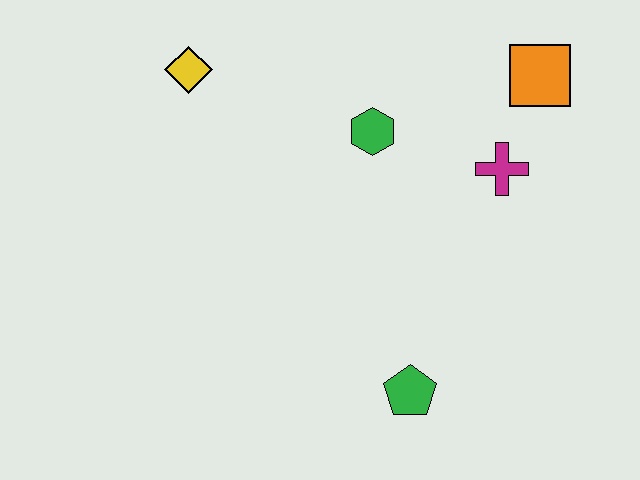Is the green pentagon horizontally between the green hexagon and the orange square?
Yes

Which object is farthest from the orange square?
The yellow diamond is farthest from the orange square.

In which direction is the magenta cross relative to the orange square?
The magenta cross is below the orange square.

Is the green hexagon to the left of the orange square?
Yes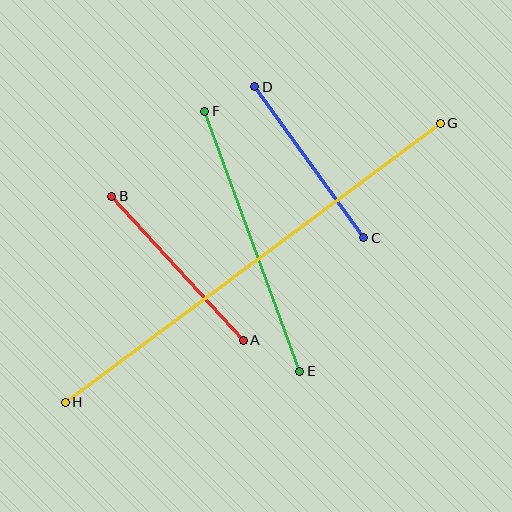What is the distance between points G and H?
The distance is approximately 467 pixels.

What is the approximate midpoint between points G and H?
The midpoint is at approximately (253, 263) pixels.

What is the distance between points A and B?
The distance is approximately 195 pixels.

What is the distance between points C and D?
The distance is approximately 186 pixels.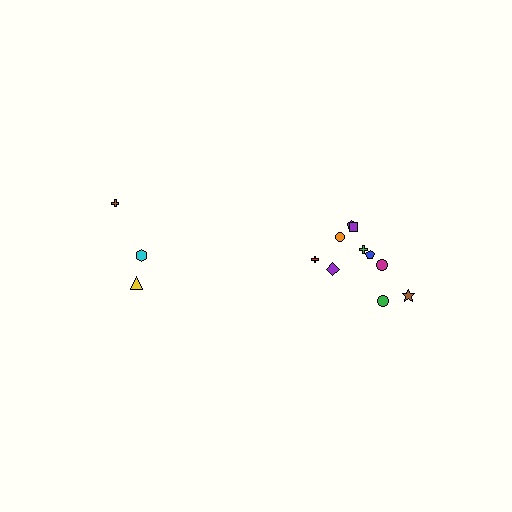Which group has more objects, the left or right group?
The right group.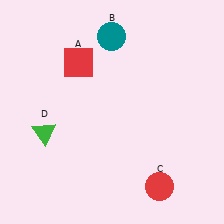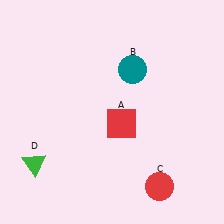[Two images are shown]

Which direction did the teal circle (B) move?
The teal circle (B) moved down.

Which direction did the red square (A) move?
The red square (A) moved down.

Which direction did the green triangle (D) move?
The green triangle (D) moved down.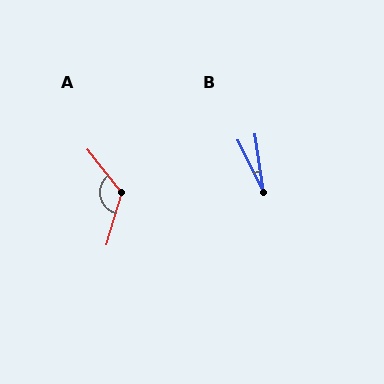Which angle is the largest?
A, at approximately 126 degrees.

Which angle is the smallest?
B, at approximately 18 degrees.